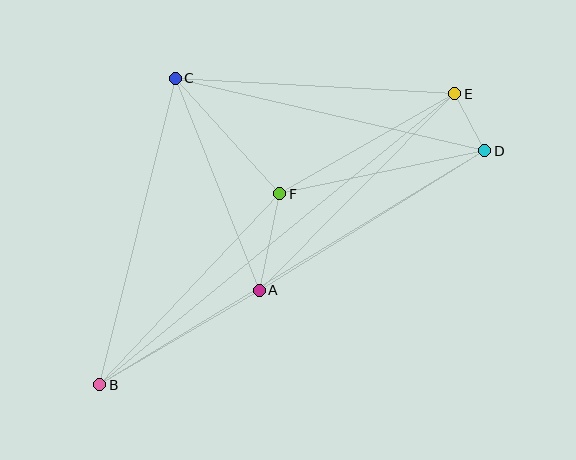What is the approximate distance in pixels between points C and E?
The distance between C and E is approximately 280 pixels.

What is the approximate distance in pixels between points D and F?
The distance between D and F is approximately 209 pixels.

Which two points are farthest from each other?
Points B and E are farthest from each other.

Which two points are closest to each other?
Points D and E are closest to each other.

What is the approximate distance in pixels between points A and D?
The distance between A and D is approximately 265 pixels.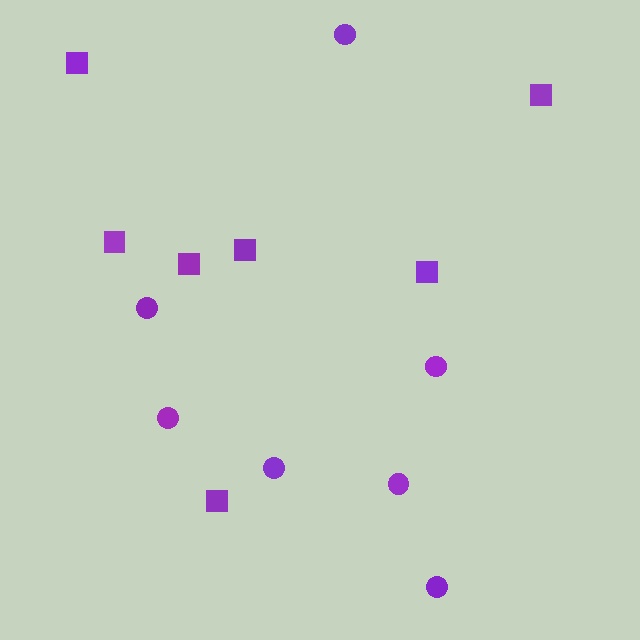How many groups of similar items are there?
There are 2 groups: one group of circles (7) and one group of squares (7).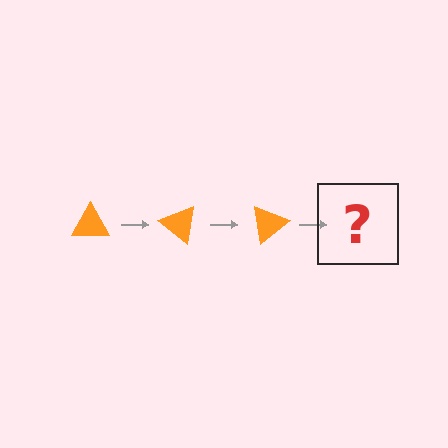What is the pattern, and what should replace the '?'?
The pattern is that the triangle rotates 40 degrees each step. The '?' should be an orange triangle rotated 120 degrees.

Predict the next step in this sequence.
The next step is an orange triangle rotated 120 degrees.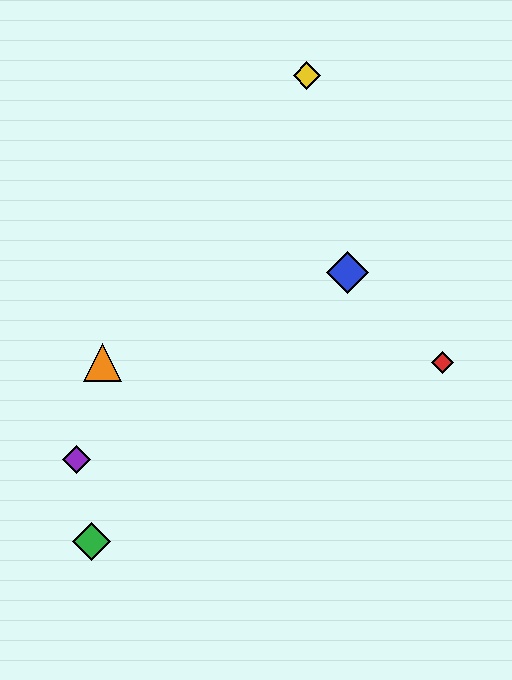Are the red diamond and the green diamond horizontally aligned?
No, the red diamond is at y≈362 and the green diamond is at y≈541.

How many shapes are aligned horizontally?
2 shapes (the red diamond, the orange triangle) are aligned horizontally.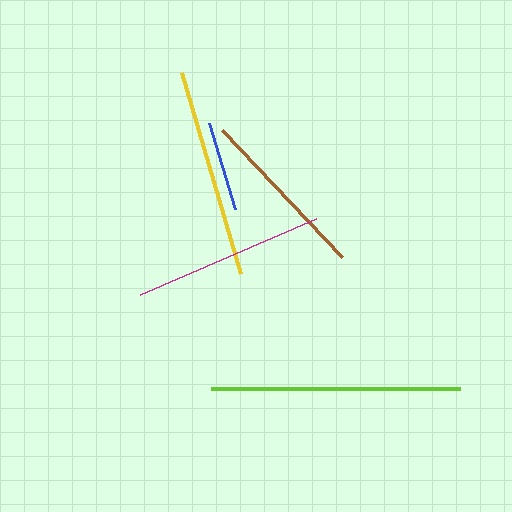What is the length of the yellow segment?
The yellow segment is approximately 209 pixels long.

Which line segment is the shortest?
The blue line is the shortest at approximately 90 pixels.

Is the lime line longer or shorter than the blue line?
The lime line is longer than the blue line.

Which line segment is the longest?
The lime line is the longest at approximately 249 pixels.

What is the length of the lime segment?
The lime segment is approximately 249 pixels long.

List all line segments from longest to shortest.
From longest to shortest: lime, yellow, magenta, brown, blue.